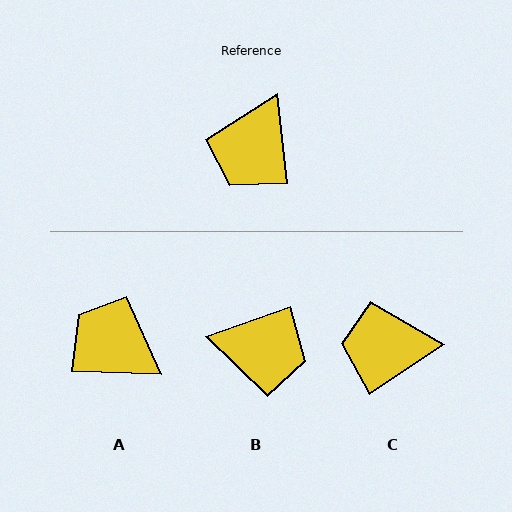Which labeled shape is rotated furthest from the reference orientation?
B, about 104 degrees away.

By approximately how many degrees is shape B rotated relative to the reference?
Approximately 104 degrees counter-clockwise.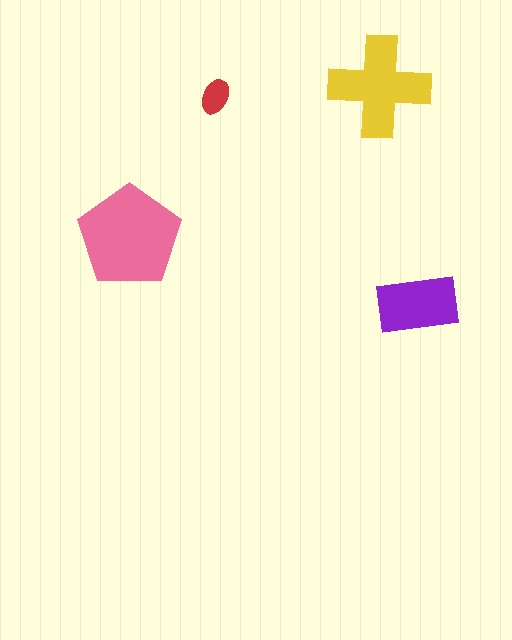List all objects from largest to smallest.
The pink pentagon, the yellow cross, the purple rectangle, the red ellipse.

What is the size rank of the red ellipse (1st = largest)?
4th.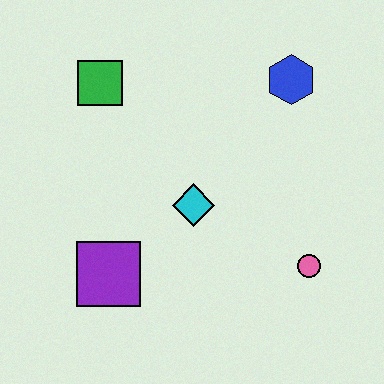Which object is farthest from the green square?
The pink circle is farthest from the green square.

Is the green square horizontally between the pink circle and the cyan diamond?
No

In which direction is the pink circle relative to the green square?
The pink circle is to the right of the green square.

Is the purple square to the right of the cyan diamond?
No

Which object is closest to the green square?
The cyan diamond is closest to the green square.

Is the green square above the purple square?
Yes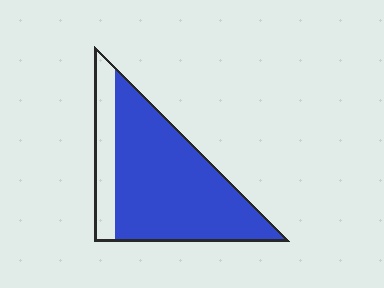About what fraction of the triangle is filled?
About four fifths (4/5).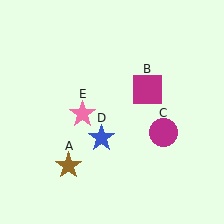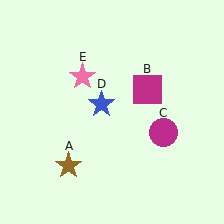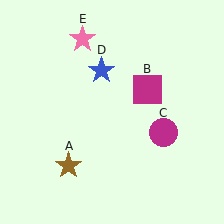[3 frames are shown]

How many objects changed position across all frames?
2 objects changed position: blue star (object D), pink star (object E).